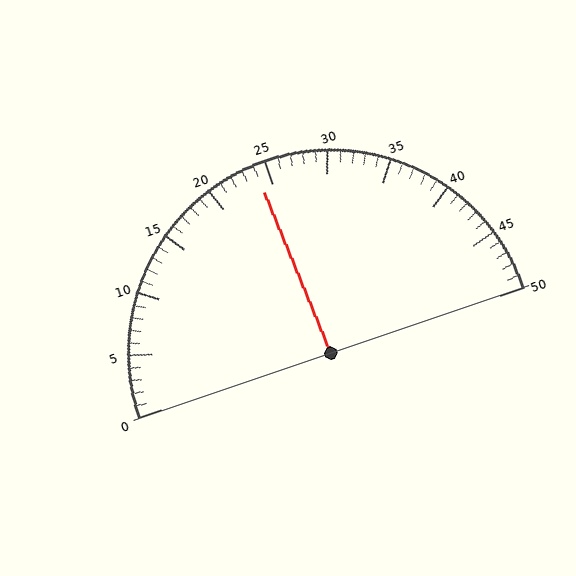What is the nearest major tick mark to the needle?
The nearest major tick mark is 25.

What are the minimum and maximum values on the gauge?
The gauge ranges from 0 to 50.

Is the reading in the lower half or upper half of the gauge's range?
The reading is in the lower half of the range (0 to 50).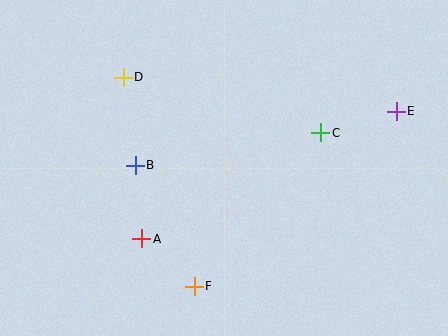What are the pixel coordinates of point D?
Point D is at (123, 77).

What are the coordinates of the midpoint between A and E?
The midpoint between A and E is at (269, 175).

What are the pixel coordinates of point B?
Point B is at (135, 165).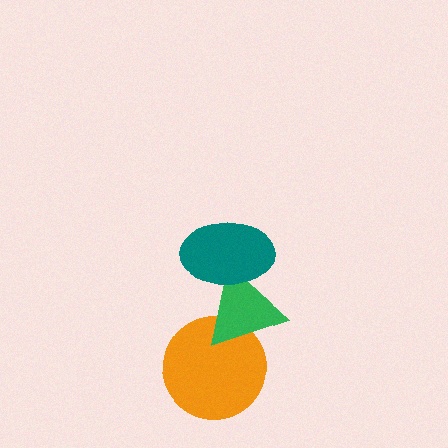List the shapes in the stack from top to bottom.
From top to bottom: the teal ellipse, the green triangle, the orange circle.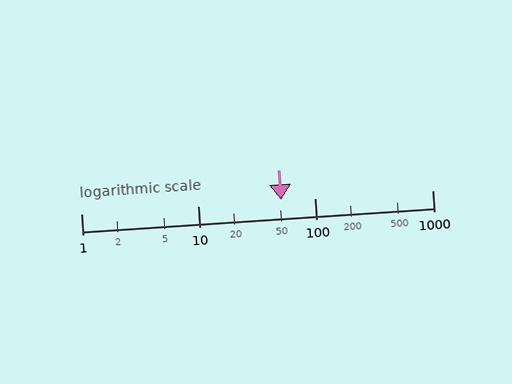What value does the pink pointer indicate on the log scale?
The pointer indicates approximately 51.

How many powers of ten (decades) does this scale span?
The scale spans 3 decades, from 1 to 1000.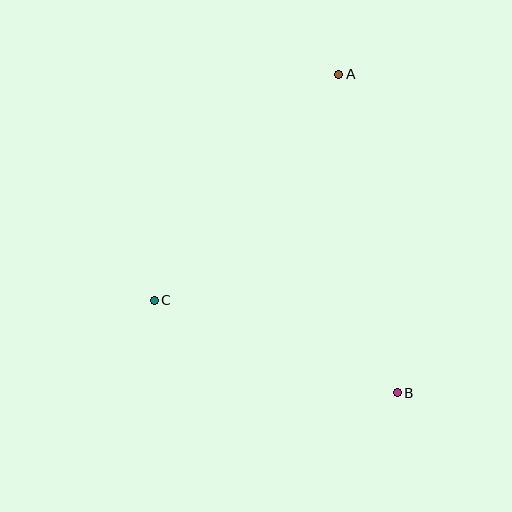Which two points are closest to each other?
Points B and C are closest to each other.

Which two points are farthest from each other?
Points A and B are farthest from each other.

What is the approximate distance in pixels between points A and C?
The distance between A and C is approximately 292 pixels.